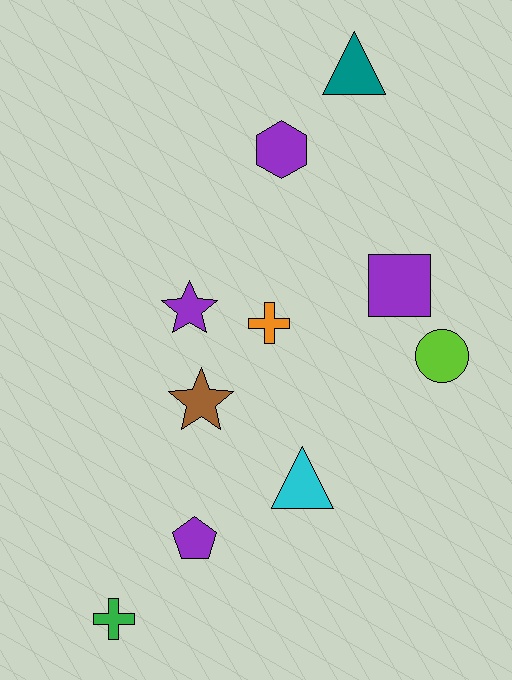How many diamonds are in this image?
There are no diamonds.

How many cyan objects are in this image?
There is 1 cyan object.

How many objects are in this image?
There are 10 objects.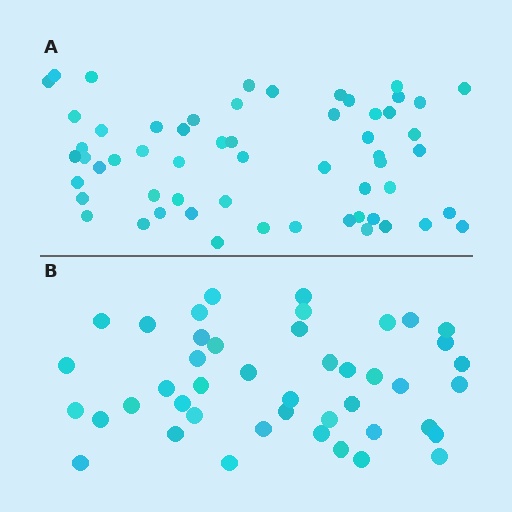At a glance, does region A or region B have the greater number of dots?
Region A (the top region) has more dots.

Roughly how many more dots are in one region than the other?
Region A has approximately 15 more dots than region B.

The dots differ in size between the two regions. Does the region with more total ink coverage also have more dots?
No. Region B has more total ink coverage because its dots are larger, but region A actually contains more individual dots. Total area can be misleading — the number of items is what matters here.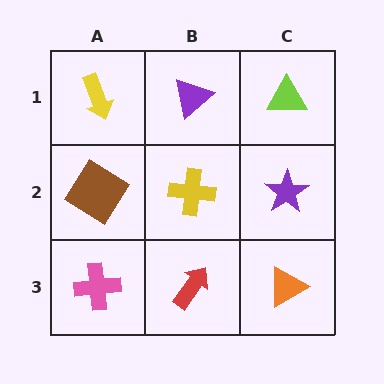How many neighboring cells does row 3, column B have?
3.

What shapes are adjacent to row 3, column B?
A yellow cross (row 2, column B), a pink cross (row 3, column A), an orange triangle (row 3, column C).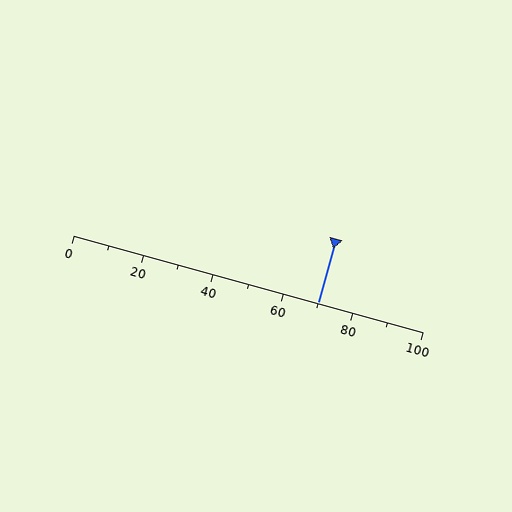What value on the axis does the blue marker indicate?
The marker indicates approximately 70.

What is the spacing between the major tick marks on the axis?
The major ticks are spaced 20 apart.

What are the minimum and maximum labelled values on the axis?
The axis runs from 0 to 100.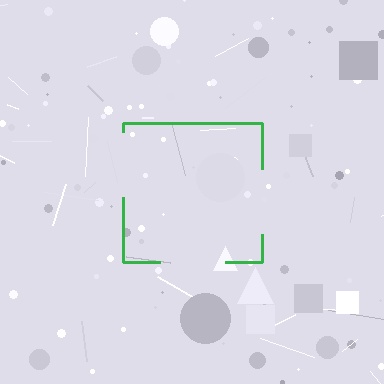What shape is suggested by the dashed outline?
The dashed outline suggests a square.